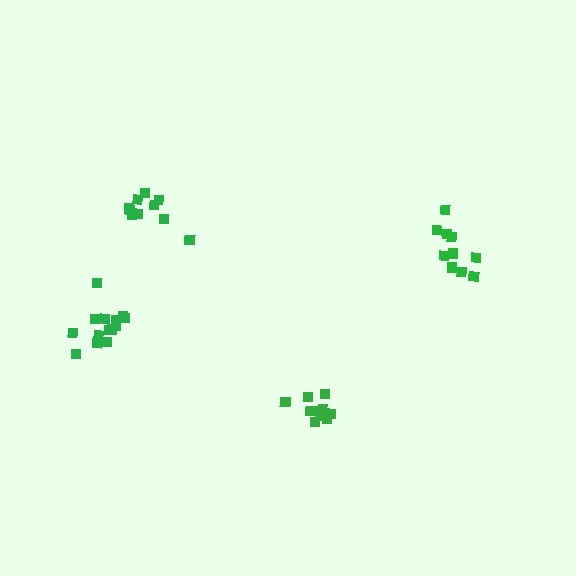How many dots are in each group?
Group 1: 12 dots, Group 2: 14 dots, Group 3: 11 dots, Group 4: 10 dots (47 total).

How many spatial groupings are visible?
There are 4 spatial groupings.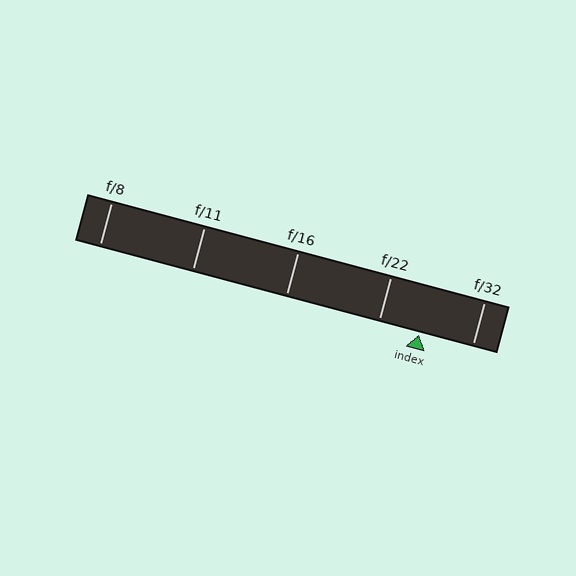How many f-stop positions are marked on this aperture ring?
There are 5 f-stop positions marked.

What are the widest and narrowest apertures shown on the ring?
The widest aperture shown is f/8 and the narrowest is f/32.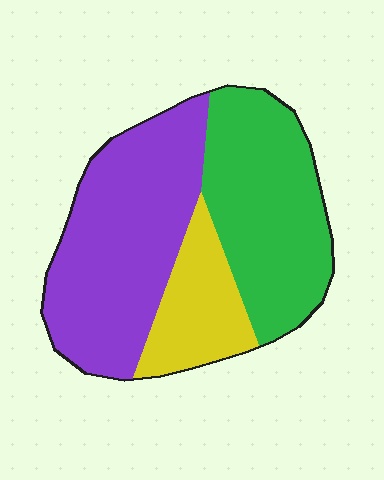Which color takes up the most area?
Purple, at roughly 45%.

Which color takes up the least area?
Yellow, at roughly 20%.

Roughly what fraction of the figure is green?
Green takes up between a third and a half of the figure.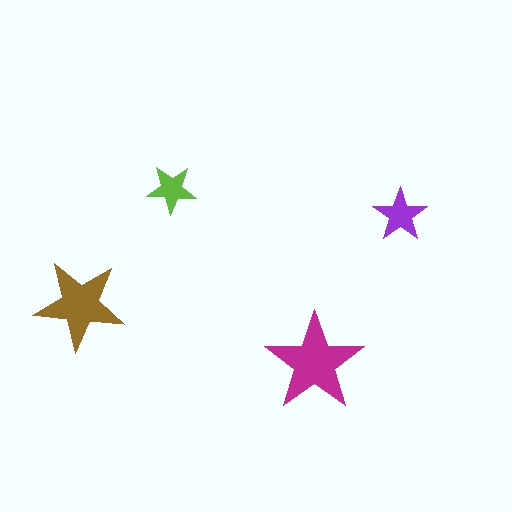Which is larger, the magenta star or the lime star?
The magenta one.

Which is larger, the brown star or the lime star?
The brown one.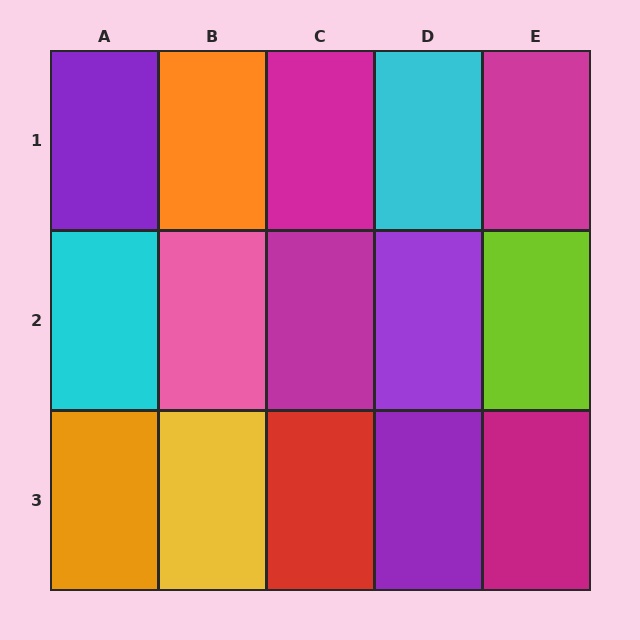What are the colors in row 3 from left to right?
Orange, yellow, red, purple, magenta.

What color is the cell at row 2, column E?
Lime.